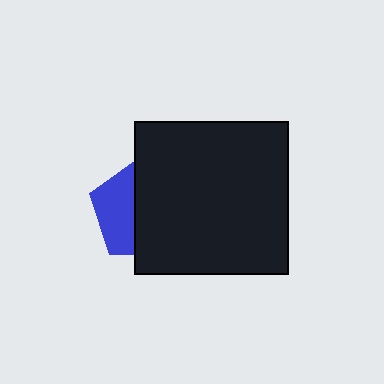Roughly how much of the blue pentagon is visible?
A small part of it is visible (roughly 39%).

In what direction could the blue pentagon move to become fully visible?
The blue pentagon could move left. That would shift it out from behind the black square entirely.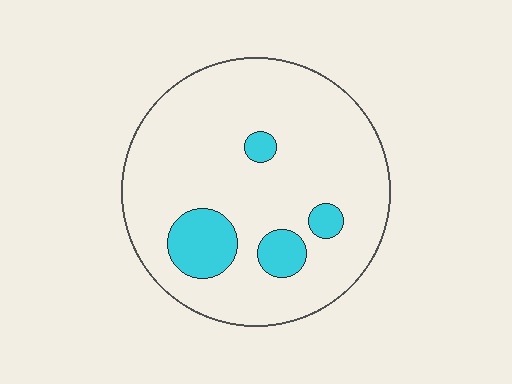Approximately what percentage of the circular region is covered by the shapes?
Approximately 15%.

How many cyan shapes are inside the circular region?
4.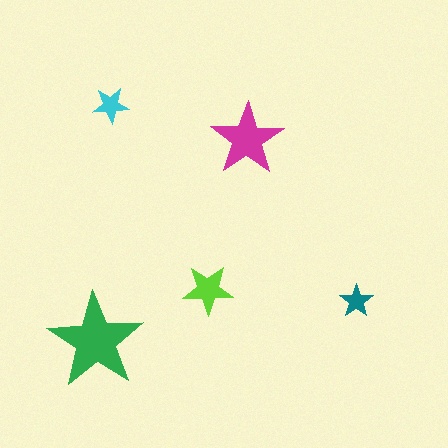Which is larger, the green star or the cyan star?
The green one.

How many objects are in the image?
There are 5 objects in the image.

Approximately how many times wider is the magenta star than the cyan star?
About 2 times wider.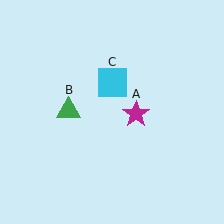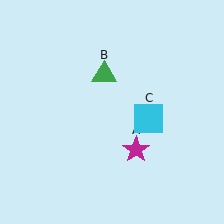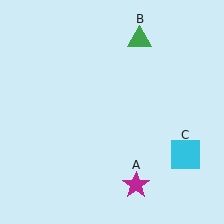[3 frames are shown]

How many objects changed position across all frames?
3 objects changed position: magenta star (object A), green triangle (object B), cyan square (object C).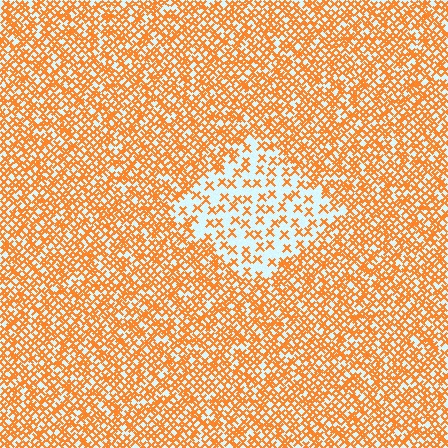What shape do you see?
I see a diamond.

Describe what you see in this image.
The image contains small orange elements arranged at two different densities. A diamond-shaped region is visible where the elements are less densely packed than the surrounding area.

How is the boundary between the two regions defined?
The boundary is defined by a change in element density (approximately 2.7x ratio). All elements are the same color, size, and shape.